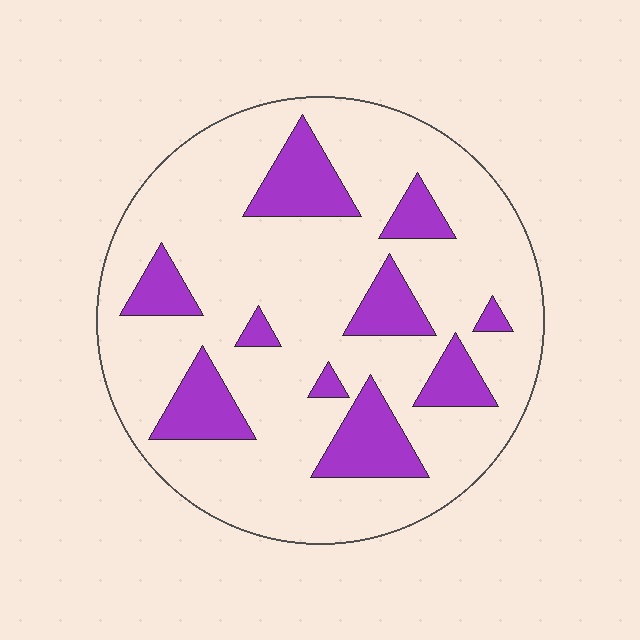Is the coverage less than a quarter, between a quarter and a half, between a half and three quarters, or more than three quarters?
Less than a quarter.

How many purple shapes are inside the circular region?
10.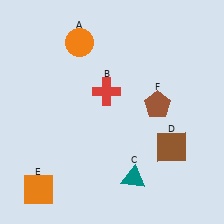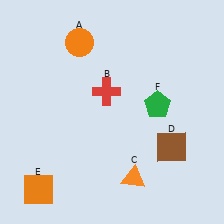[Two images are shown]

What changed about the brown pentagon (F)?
In Image 1, F is brown. In Image 2, it changed to green.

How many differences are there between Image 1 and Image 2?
There are 2 differences between the two images.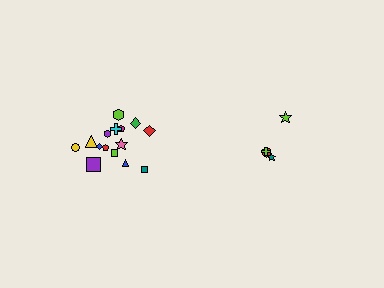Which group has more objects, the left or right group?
The left group.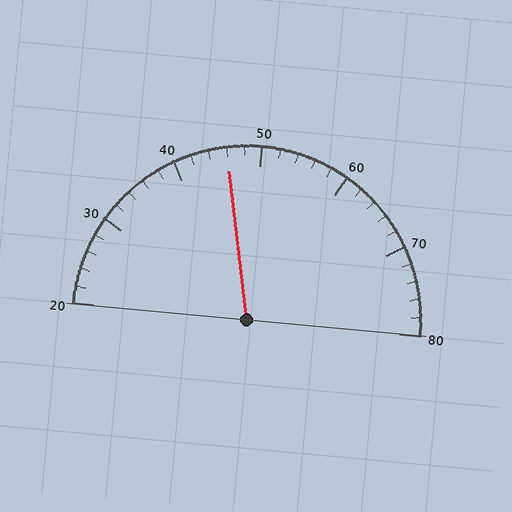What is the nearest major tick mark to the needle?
The nearest major tick mark is 50.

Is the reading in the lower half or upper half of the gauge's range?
The reading is in the lower half of the range (20 to 80).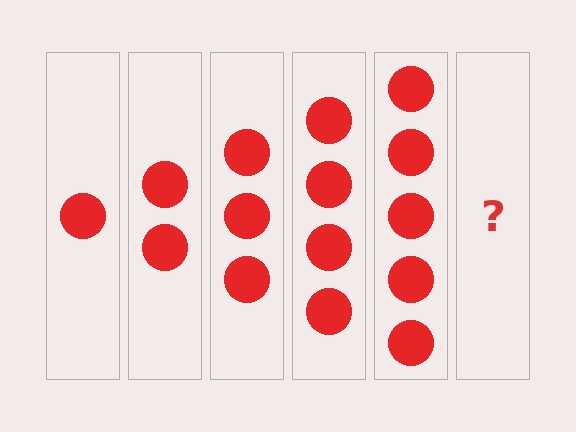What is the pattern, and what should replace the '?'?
The pattern is that each step adds one more circle. The '?' should be 6 circles.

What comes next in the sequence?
The next element should be 6 circles.